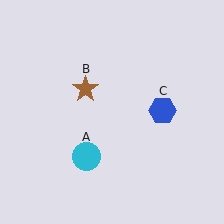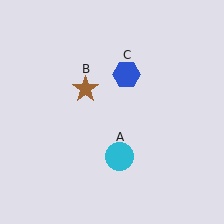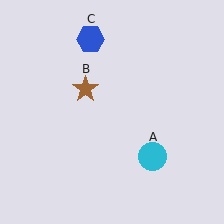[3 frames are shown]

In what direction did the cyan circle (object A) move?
The cyan circle (object A) moved right.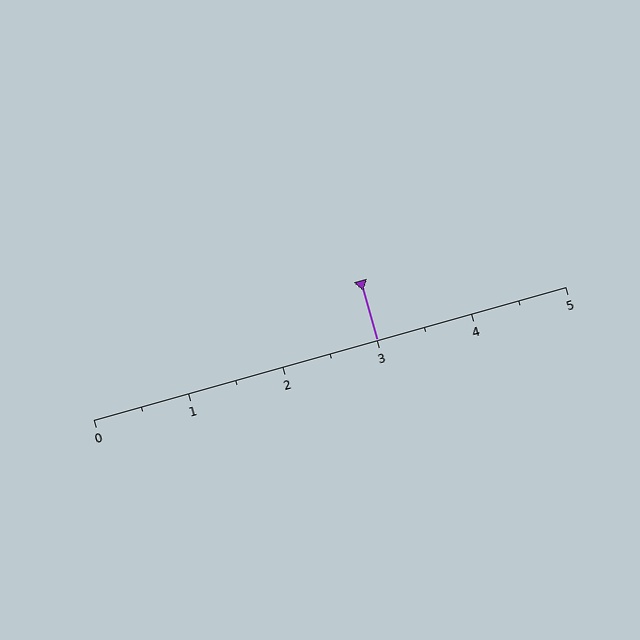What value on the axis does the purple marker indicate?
The marker indicates approximately 3.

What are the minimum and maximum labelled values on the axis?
The axis runs from 0 to 5.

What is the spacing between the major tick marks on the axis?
The major ticks are spaced 1 apart.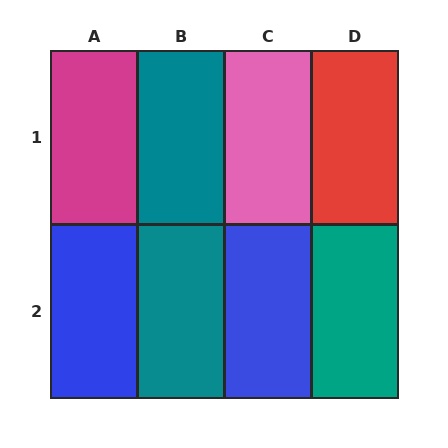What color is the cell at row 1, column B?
Teal.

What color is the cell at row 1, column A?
Magenta.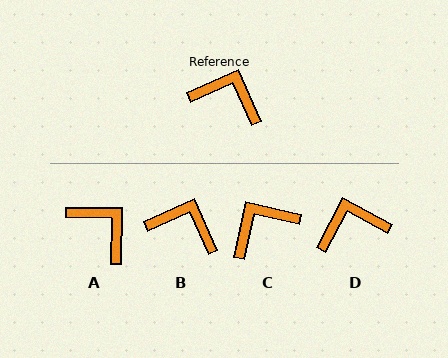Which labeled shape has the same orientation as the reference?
B.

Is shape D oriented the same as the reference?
No, it is off by about 38 degrees.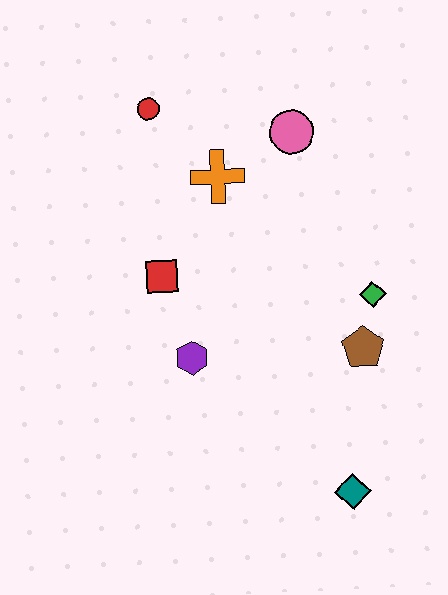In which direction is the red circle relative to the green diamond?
The red circle is to the left of the green diamond.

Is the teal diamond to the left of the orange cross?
No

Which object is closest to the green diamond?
The brown pentagon is closest to the green diamond.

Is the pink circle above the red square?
Yes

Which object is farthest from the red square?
The teal diamond is farthest from the red square.